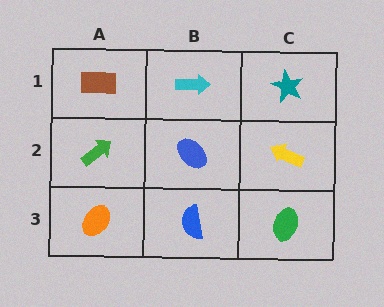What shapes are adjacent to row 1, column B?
A blue ellipse (row 2, column B), a brown rectangle (row 1, column A), a teal star (row 1, column C).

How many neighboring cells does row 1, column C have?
2.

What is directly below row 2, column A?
An orange ellipse.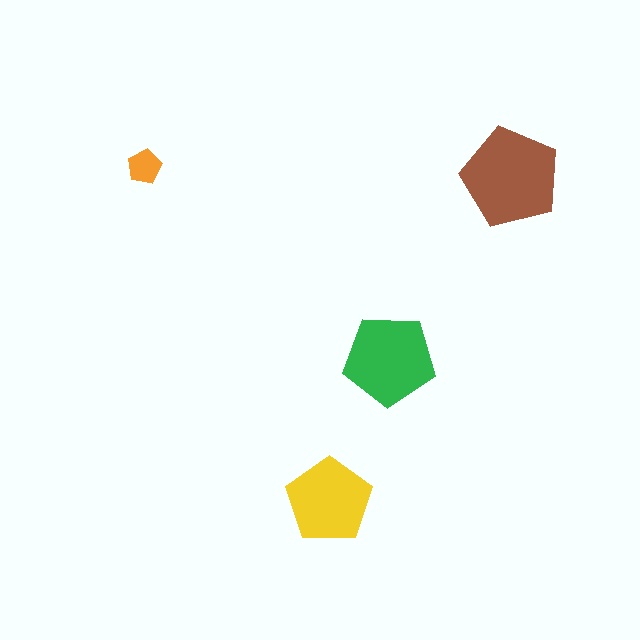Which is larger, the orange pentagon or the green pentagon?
The green one.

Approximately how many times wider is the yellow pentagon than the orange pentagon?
About 2.5 times wider.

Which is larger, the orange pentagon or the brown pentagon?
The brown one.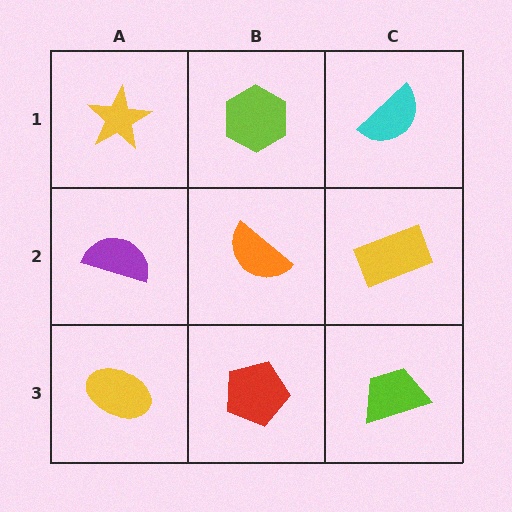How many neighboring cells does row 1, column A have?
2.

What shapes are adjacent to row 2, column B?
A lime hexagon (row 1, column B), a red pentagon (row 3, column B), a purple semicircle (row 2, column A), a yellow rectangle (row 2, column C).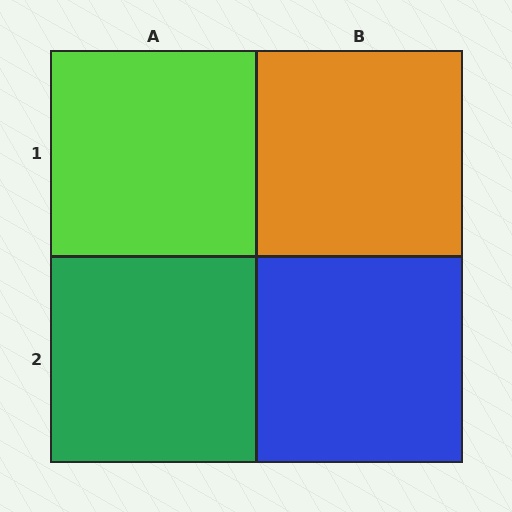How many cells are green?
1 cell is green.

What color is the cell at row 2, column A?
Green.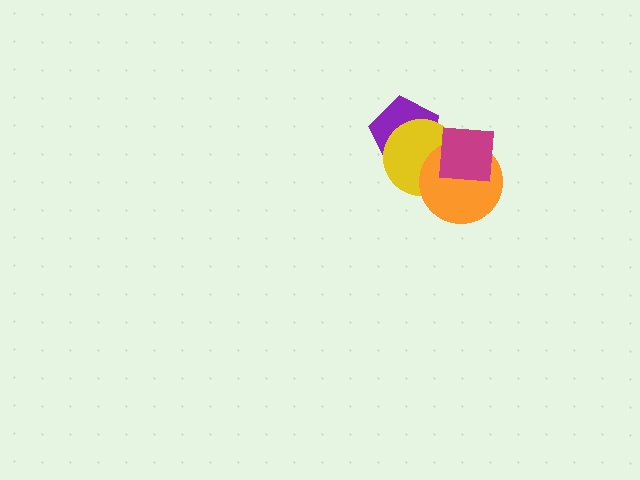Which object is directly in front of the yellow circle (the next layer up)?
The orange circle is directly in front of the yellow circle.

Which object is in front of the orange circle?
The magenta square is in front of the orange circle.